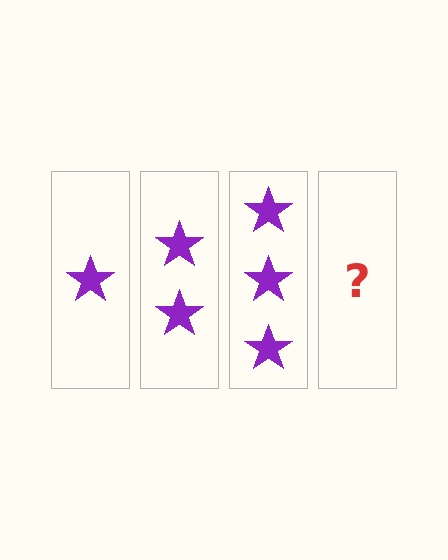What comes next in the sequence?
The next element should be 4 stars.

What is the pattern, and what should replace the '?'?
The pattern is that each step adds one more star. The '?' should be 4 stars.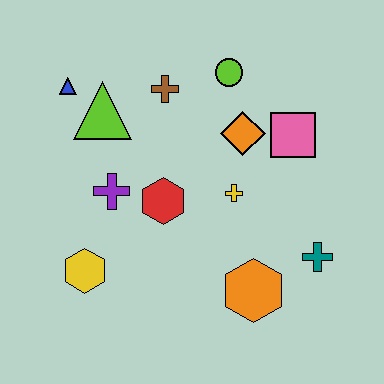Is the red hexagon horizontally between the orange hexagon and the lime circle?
No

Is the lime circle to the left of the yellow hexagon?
No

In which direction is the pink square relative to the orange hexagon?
The pink square is above the orange hexagon.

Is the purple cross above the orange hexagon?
Yes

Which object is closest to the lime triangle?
The blue triangle is closest to the lime triangle.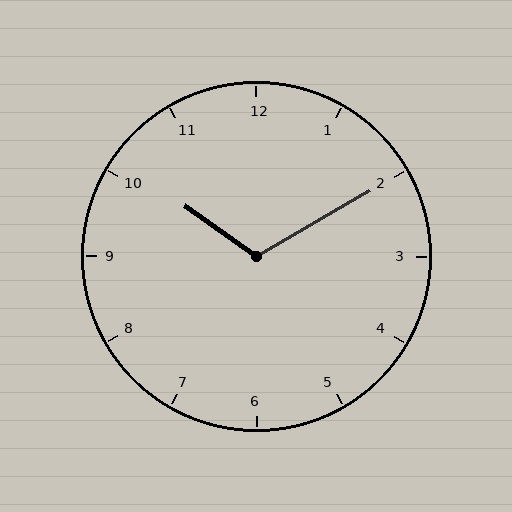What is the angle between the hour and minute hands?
Approximately 115 degrees.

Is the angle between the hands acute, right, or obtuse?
It is obtuse.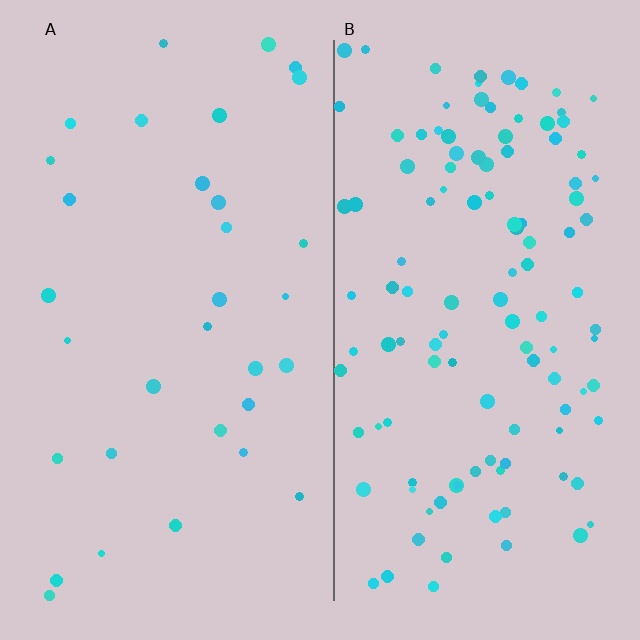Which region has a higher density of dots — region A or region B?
B (the right).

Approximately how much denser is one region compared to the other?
Approximately 3.7× — region B over region A.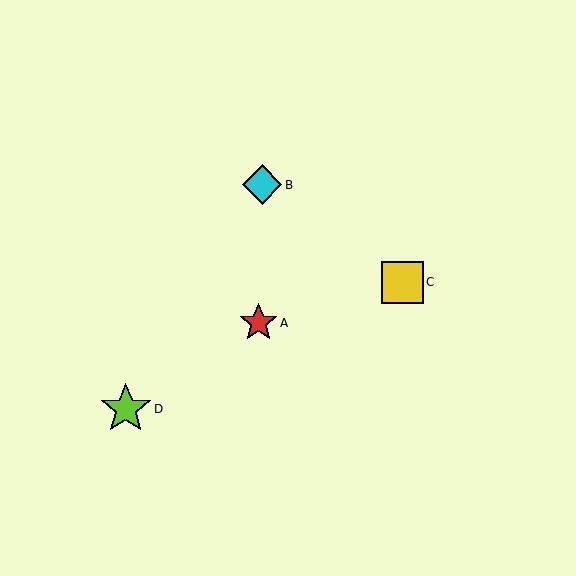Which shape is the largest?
The lime star (labeled D) is the largest.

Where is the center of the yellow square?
The center of the yellow square is at (402, 282).